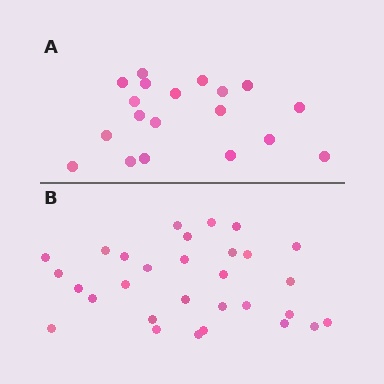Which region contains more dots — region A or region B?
Region B (the bottom region) has more dots.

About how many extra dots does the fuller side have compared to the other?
Region B has roughly 12 or so more dots than region A.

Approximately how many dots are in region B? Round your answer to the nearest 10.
About 30 dots.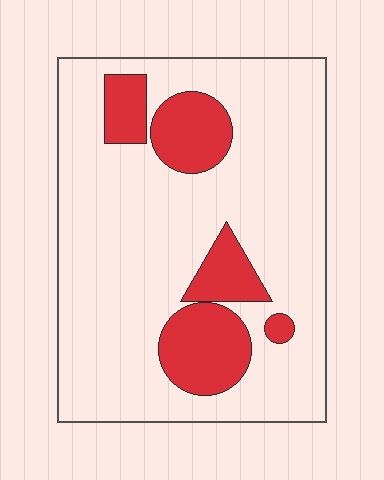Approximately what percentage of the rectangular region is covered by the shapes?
Approximately 20%.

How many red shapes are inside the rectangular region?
5.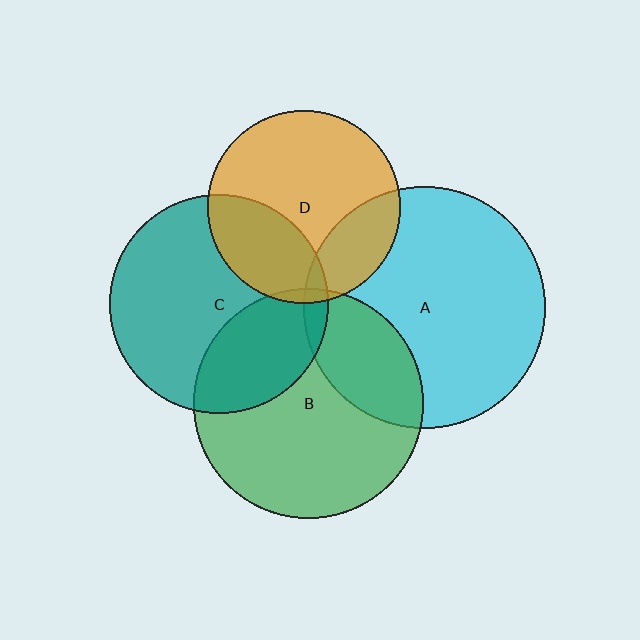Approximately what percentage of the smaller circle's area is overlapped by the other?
Approximately 25%.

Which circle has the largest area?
Circle A (cyan).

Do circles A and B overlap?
Yes.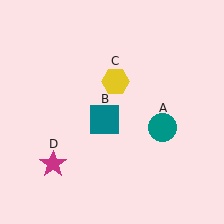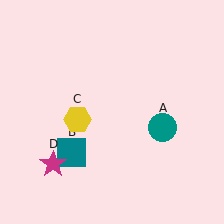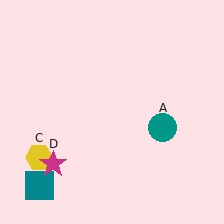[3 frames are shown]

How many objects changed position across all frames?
2 objects changed position: teal square (object B), yellow hexagon (object C).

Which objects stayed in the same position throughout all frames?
Teal circle (object A) and magenta star (object D) remained stationary.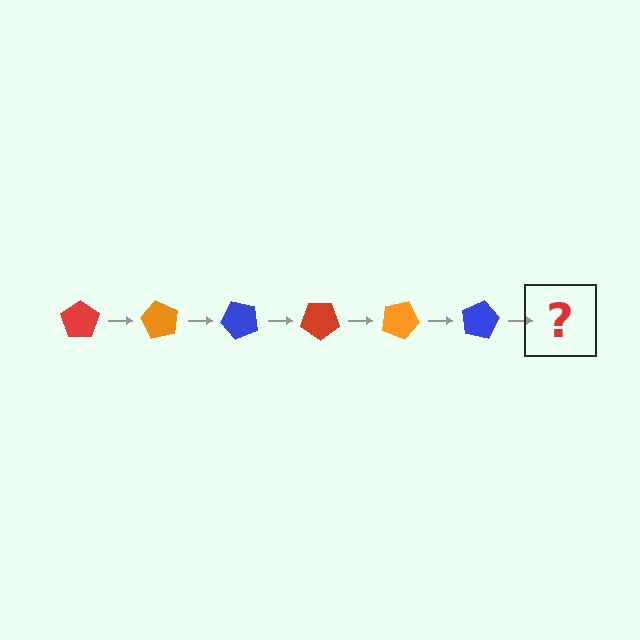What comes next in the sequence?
The next element should be a red pentagon, rotated 360 degrees from the start.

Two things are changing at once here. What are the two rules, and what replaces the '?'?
The two rules are that it rotates 60 degrees each step and the color cycles through red, orange, and blue. The '?' should be a red pentagon, rotated 360 degrees from the start.